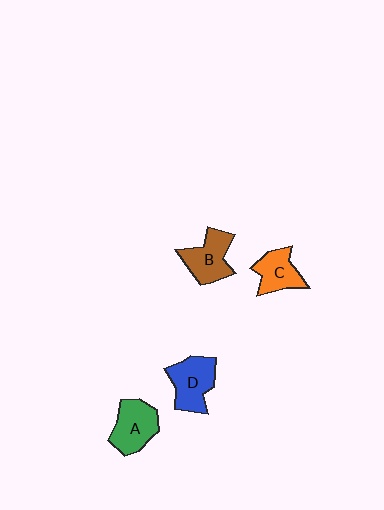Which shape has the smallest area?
Shape C (orange).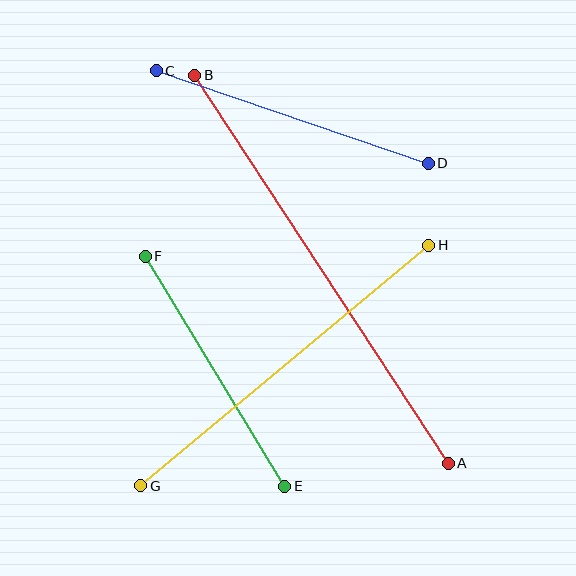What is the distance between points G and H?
The distance is approximately 375 pixels.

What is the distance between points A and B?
The distance is approximately 463 pixels.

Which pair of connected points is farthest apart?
Points A and B are farthest apart.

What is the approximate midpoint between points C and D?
The midpoint is at approximately (292, 117) pixels.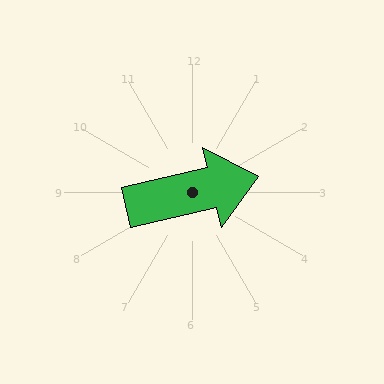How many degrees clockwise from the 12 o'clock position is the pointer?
Approximately 77 degrees.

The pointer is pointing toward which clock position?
Roughly 3 o'clock.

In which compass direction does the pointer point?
East.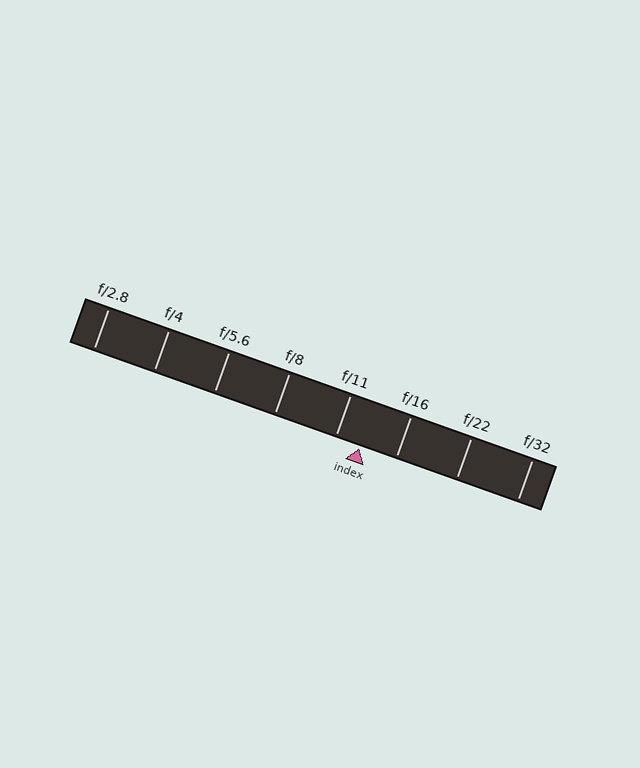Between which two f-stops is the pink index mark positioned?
The index mark is between f/11 and f/16.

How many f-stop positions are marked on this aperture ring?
There are 8 f-stop positions marked.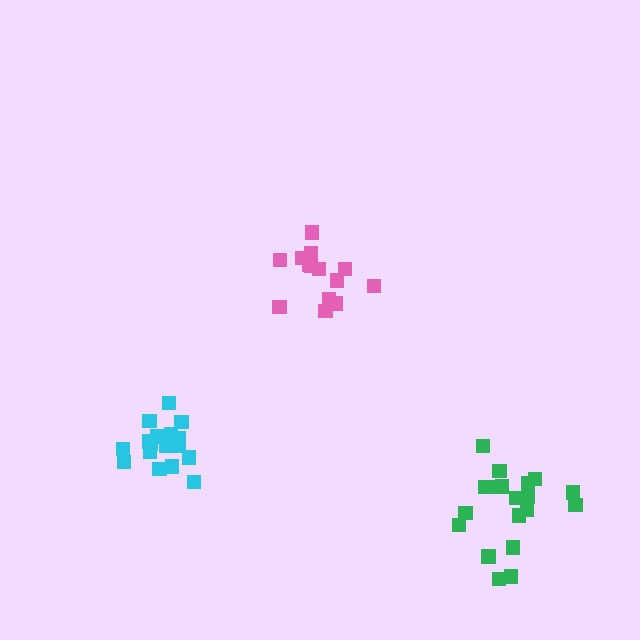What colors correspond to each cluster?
The clusters are colored: cyan, pink, green.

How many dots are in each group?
Group 1: 17 dots, Group 2: 14 dots, Group 3: 19 dots (50 total).